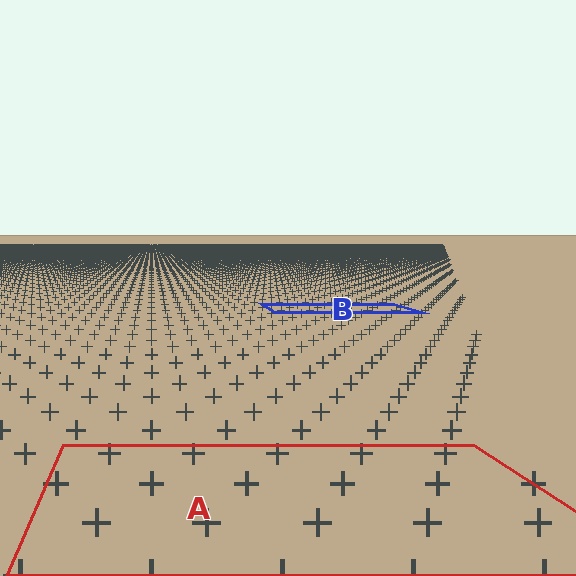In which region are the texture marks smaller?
The texture marks are smaller in region B, because it is farther away.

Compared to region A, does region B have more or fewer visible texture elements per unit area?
Region B has more texture elements per unit area — they are packed more densely because it is farther away.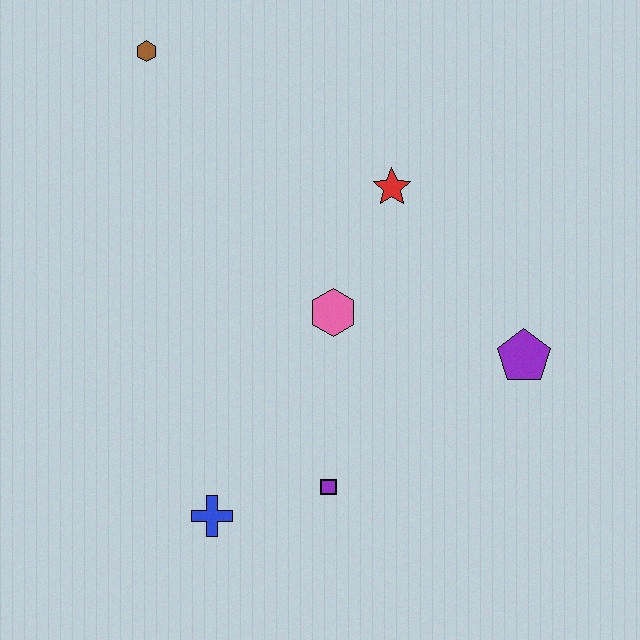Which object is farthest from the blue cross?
The brown hexagon is farthest from the blue cross.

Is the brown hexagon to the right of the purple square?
No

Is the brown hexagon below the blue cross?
No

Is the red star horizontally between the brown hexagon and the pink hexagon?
No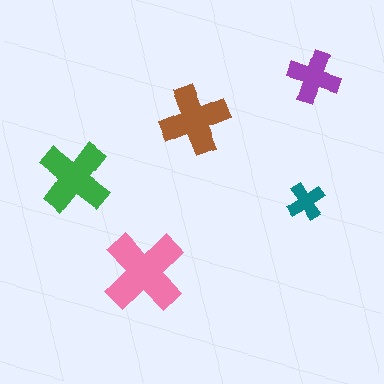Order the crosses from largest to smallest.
the pink one, the green one, the brown one, the purple one, the teal one.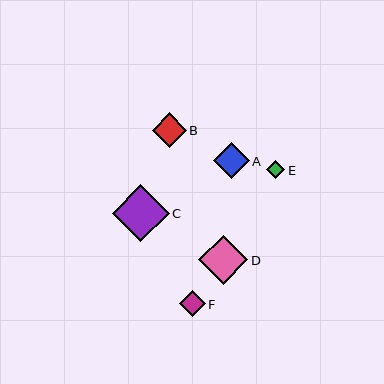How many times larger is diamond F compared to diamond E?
Diamond F is approximately 1.5 times the size of diamond E.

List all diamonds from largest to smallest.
From largest to smallest: C, D, A, B, F, E.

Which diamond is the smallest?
Diamond E is the smallest with a size of approximately 18 pixels.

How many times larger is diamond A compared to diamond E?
Diamond A is approximately 2.0 times the size of diamond E.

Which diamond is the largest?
Diamond C is the largest with a size of approximately 57 pixels.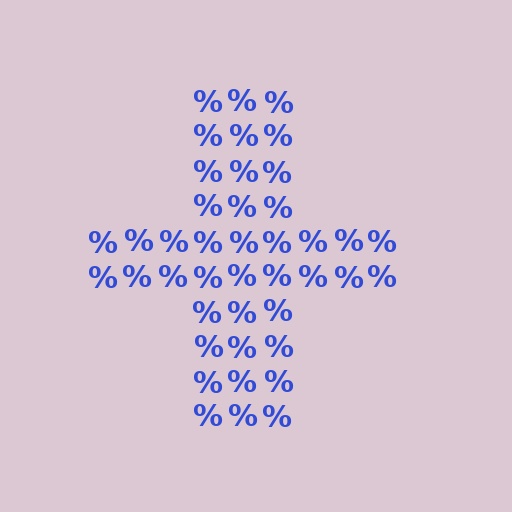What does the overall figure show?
The overall figure shows a cross.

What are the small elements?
The small elements are percent signs.